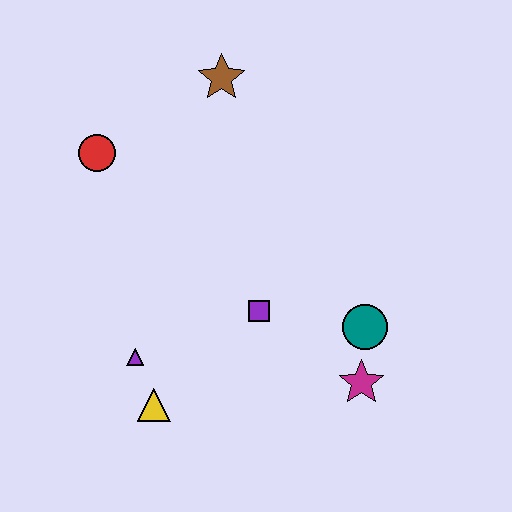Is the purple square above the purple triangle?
Yes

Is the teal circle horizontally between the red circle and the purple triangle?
No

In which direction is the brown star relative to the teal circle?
The brown star is above the teal circle.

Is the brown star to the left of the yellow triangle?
No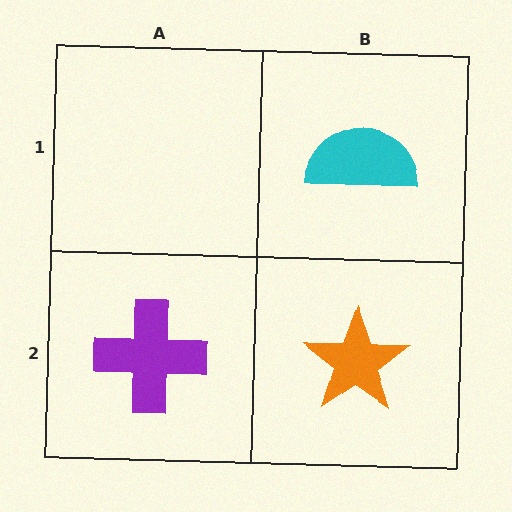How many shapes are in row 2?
2 shapes.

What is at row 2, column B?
An orange star.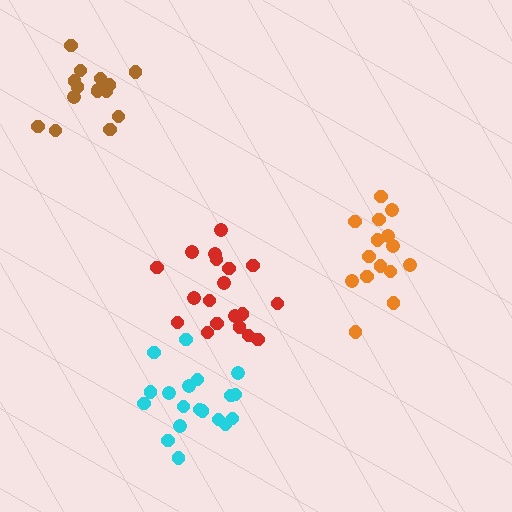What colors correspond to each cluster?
The clusters are colored: cyan, orange, brown, red.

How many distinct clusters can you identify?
There are 4 distinct clusters.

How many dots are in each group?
Group 1: 19 dots, Group 2: 15 dots, Group 3: 16 dots, Group 4: 19 dots (69 total).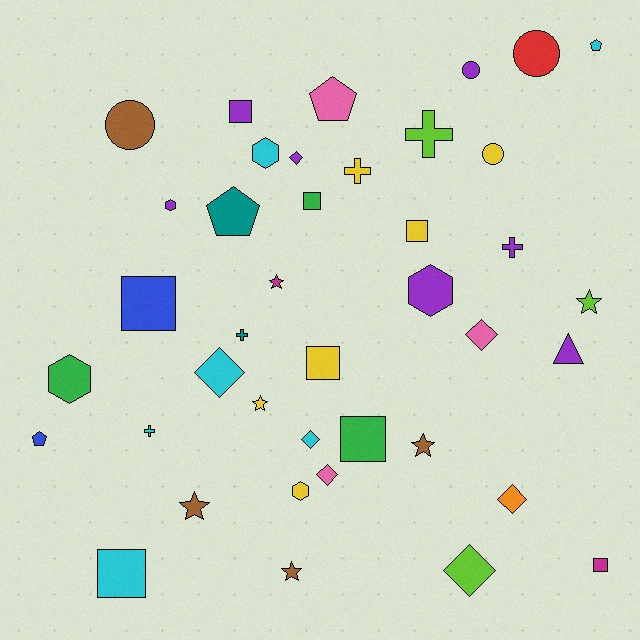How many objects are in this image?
There are 40 objects.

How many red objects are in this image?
There is 1 red object.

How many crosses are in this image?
There are 5 crosses.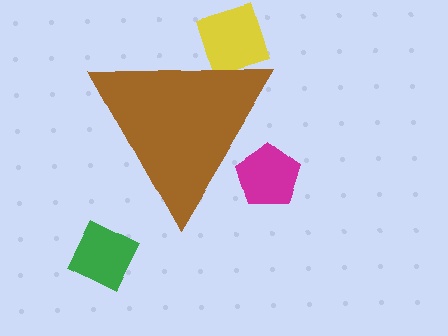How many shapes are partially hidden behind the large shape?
2 shapes are partially hidden.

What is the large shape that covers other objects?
A brown triangle.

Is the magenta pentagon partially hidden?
Yes, the magenta pentagon is partially hidden behind the brown triangle.